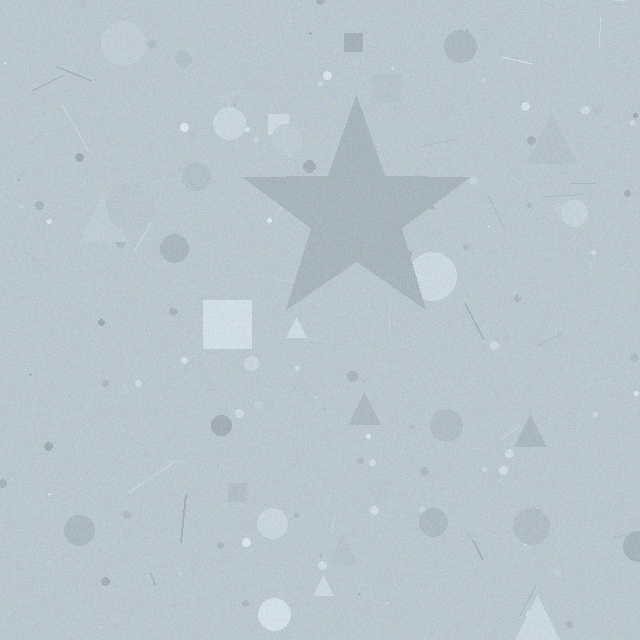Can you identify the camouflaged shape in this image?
The camouflaged shape is a star.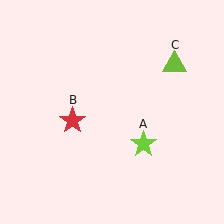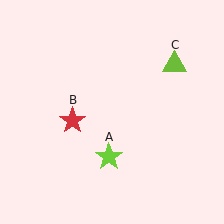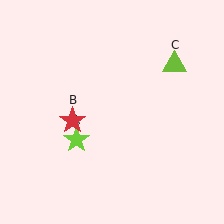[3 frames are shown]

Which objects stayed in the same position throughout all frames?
Red star (object B) and lime triangle (object C) remained stationary.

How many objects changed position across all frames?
1 object changed position: lime star (object A).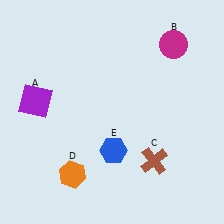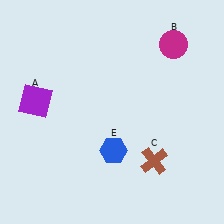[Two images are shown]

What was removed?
The orange hexagon (D) was removed in Image 2.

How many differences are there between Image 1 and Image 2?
There is 1 difference between the two images.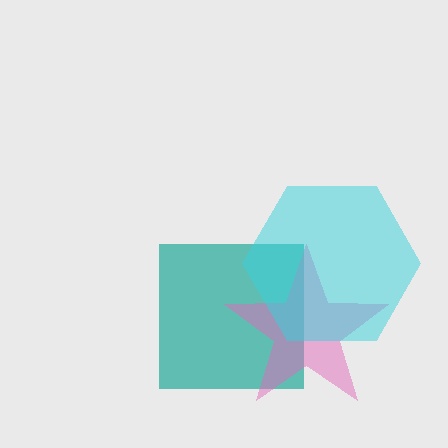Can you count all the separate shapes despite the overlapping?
Yes, there are 3 separate shapes.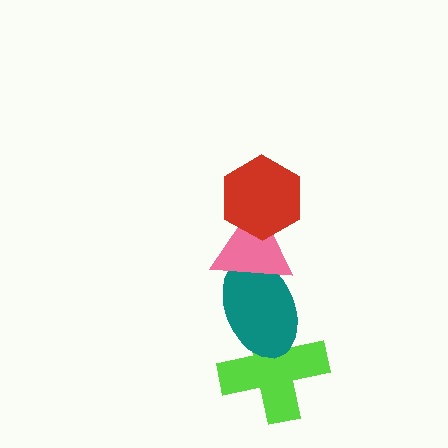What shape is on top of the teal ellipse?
The pink triangle is on top of the teal ellipse.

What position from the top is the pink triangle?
The pink triangle is 2nd from the top.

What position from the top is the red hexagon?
The red hexagon is 1st from the top.